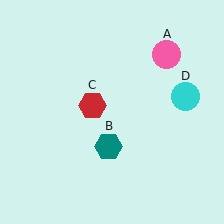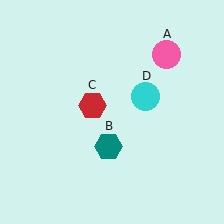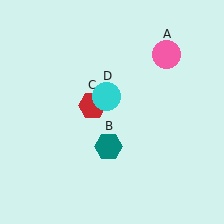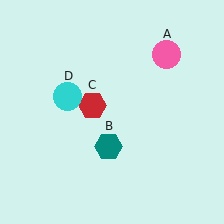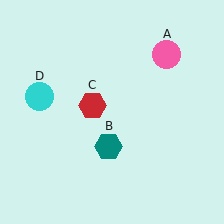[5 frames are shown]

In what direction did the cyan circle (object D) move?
The cyan circle (object D) moved left.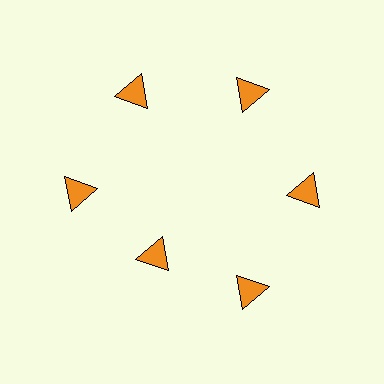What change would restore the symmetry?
The symmetry would be restored by moving it outward, back onto the ring so that all 6 triangles sit at equal angles and equal distance from the center.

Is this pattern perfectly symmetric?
No. The 6 orange triangles are arranged in a ring, but one element near the 7 o'clock position is pulled inward toward the center, breaking the 6-fold rotational symmetry.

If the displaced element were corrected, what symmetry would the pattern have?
It would have 6-fold rotational symmetry — the pattern would map onto itself every 60 degrees.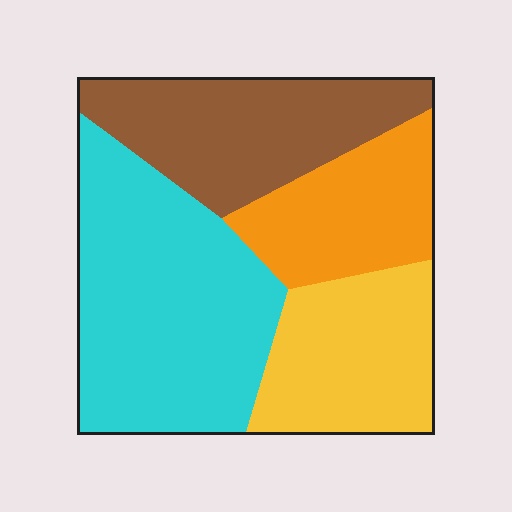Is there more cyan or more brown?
Cyan.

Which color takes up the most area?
Cyan, at roughly 40%.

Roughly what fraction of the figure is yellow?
Yellow covers 21% of the figure.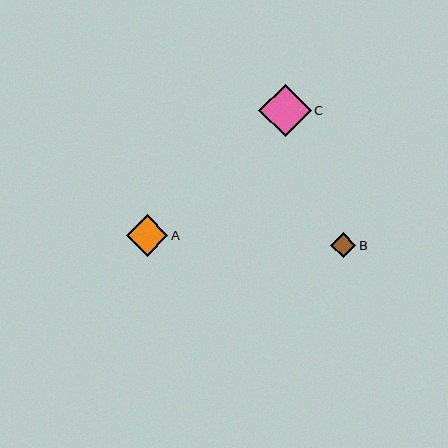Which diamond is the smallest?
Diamond B is the smallest with a size of approximately 25 pixels.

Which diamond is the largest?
Diamond C is the largest with a size of approximately 53 pixels.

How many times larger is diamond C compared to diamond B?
Diamond C is approximately 2.1 times the size of diamond B.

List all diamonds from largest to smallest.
From largest to smallest: C, A, B.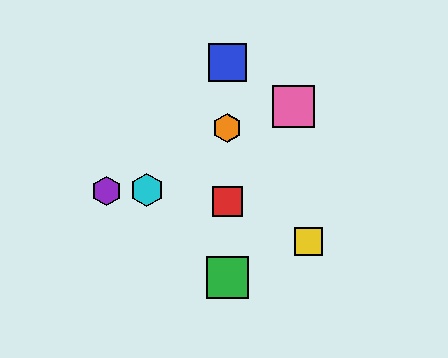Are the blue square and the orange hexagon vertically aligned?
Yes, both are at x≈227.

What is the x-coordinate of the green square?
The green square is at x≈227.